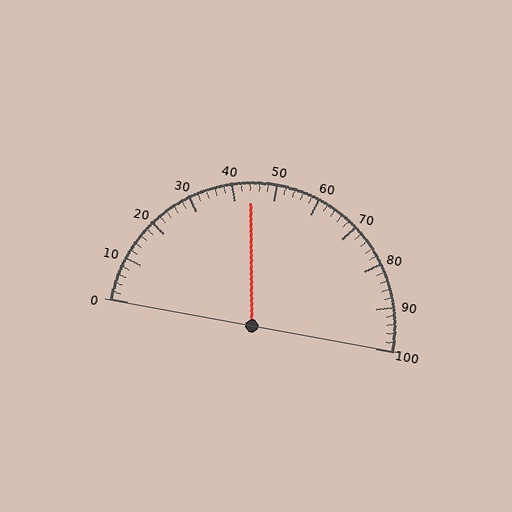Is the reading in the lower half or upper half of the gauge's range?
The reading is in the lower half of the range (0 to 100).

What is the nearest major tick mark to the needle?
The nearest major tick mark is 40.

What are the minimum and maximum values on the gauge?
The gauge ranges from 0 to 100.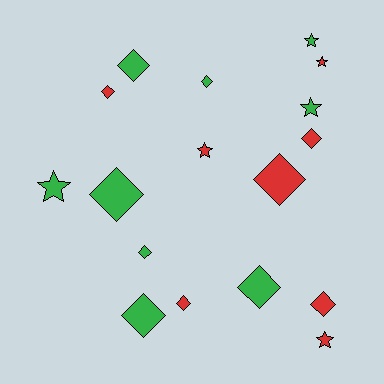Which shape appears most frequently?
Diamond, with 11 objects.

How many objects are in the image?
There are 17 objects.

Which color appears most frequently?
Green, with 9 objects.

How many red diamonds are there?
There are 5 red diamonds.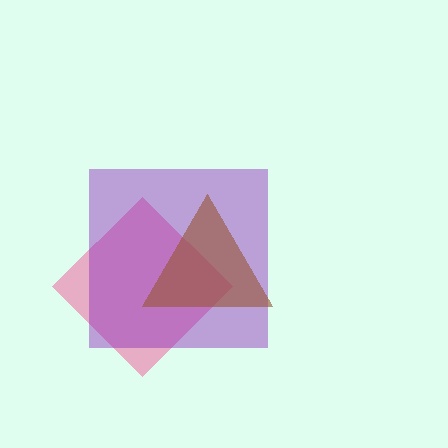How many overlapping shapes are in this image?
There are 3 overlapping shapes in the image.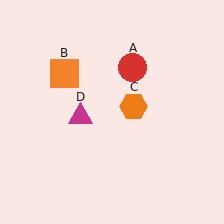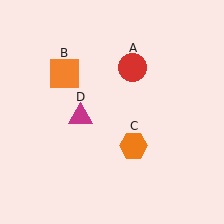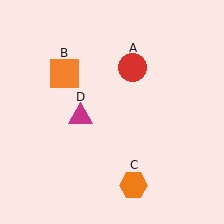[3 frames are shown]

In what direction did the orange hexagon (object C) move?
The orange hexagon (object C) moved down.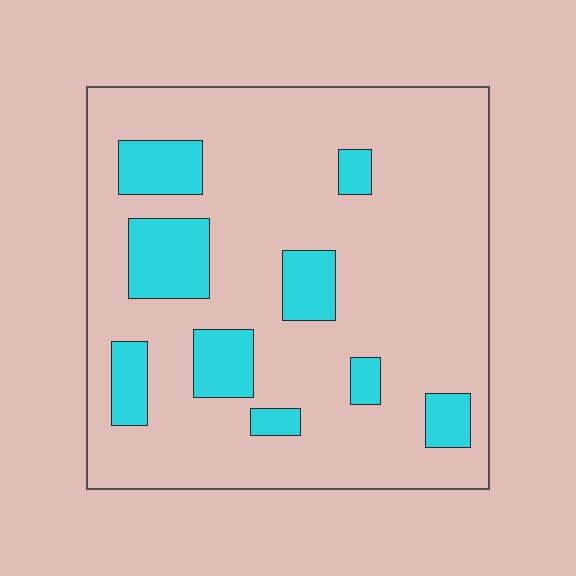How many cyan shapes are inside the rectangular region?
9.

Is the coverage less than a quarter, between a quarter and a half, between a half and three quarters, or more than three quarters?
Less than a quarter.